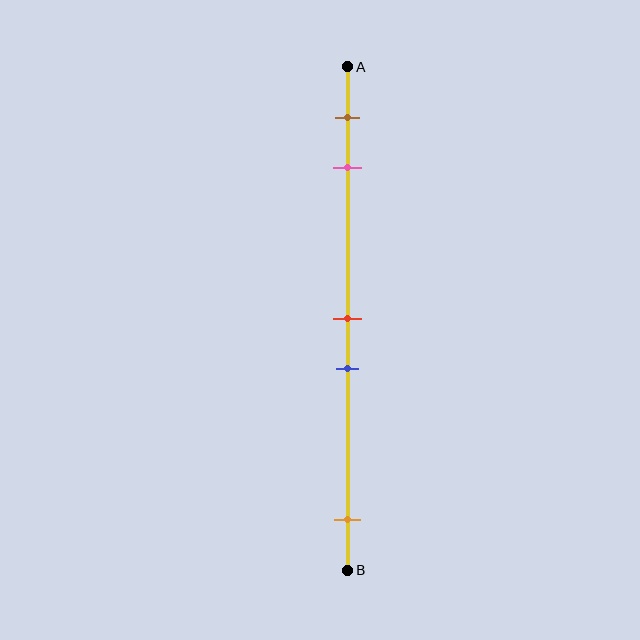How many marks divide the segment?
There are 5 marks dividing the segment.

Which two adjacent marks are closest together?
The red and blue marks are the closest adjacent pair.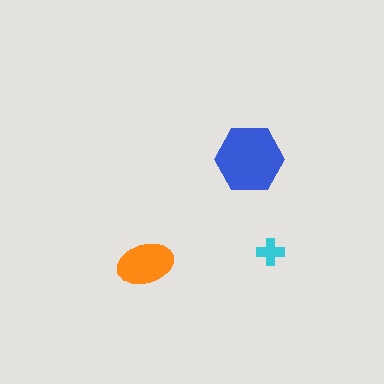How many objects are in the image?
There are 3 objects in the image.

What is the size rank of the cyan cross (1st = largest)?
3rd.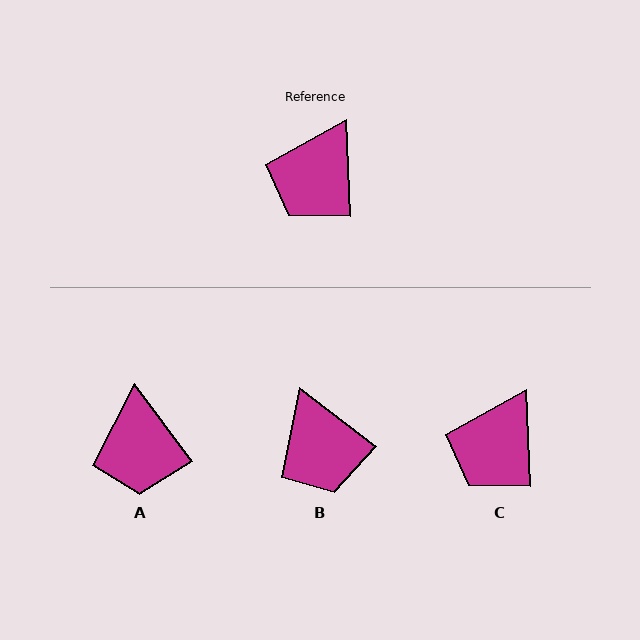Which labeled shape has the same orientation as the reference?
C.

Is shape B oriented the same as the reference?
No, it is off by about 50 degrees.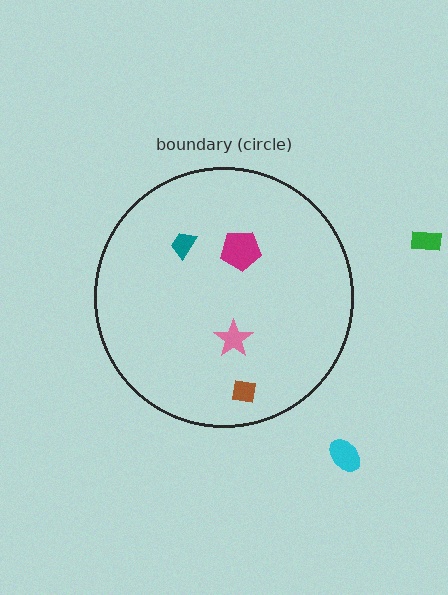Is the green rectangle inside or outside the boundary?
Outside.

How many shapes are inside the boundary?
4 inside, 2 outside.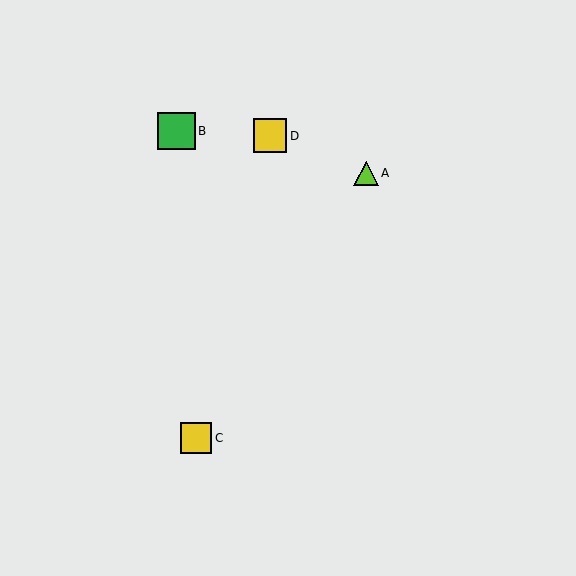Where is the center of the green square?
The center of the green square is at (176, 131).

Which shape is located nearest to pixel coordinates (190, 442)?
The yellow square (labeled C) at (196, 438) is nearest to that location.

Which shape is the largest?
The green square (labeled B) is the largest.